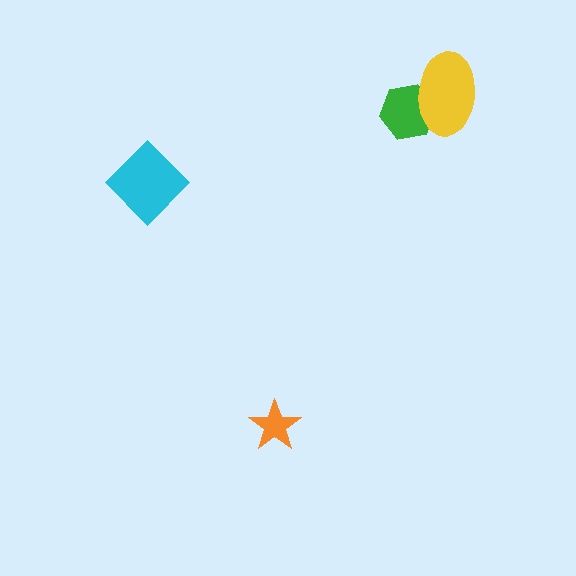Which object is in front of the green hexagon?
The yellow ellipse is in front of the green hexagon.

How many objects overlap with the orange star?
0 objects overlap with the orange star.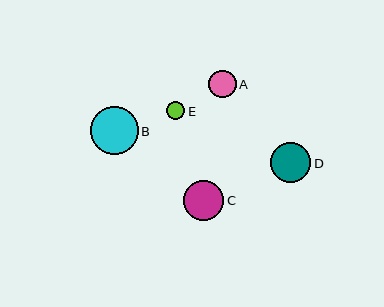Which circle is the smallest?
Circle E is the smallest with a size of approximately 18 pixels.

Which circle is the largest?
Circle B is the largest with a size of approximately 48 pixels.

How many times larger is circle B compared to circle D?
Circle B is approximately 1.2 times the size of circle D.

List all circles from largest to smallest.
From largest to smallest: B, D, C, A, E.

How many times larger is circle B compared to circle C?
Circle B is approximately 1.2 times the size of circle C.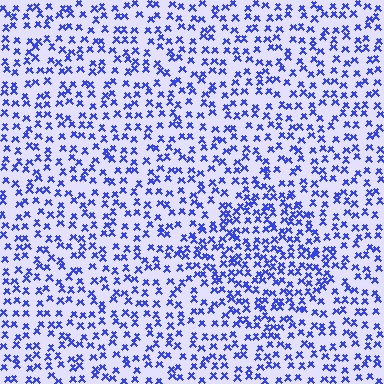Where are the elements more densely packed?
The elements are more densely packed inside the diamond boundary.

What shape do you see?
I see a diamond.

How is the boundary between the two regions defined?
The boundary is defined by a change in element density (approximately 1.6x ratio). All elements are the same color, size, and shape.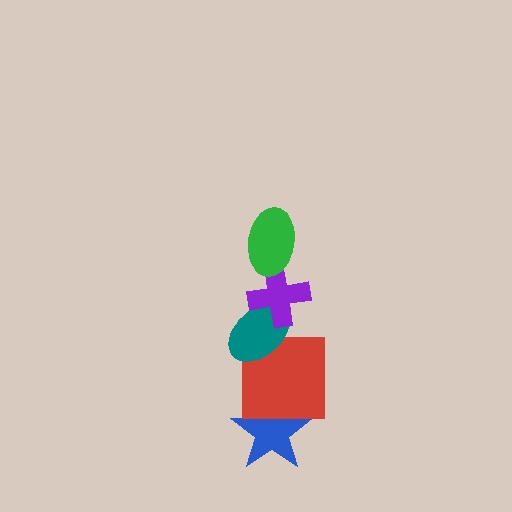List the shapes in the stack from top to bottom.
From top to bottom: the green ellipse, the purple cross, the teal ellipse, the red square, the blue star.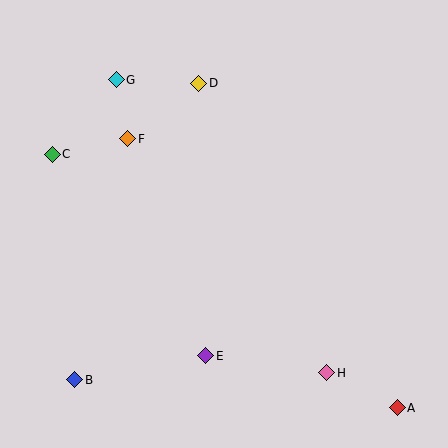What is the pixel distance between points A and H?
The distance between A and H is 79 pixels.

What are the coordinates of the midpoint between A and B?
The midpoint between A and B is at (236, 394).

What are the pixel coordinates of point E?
Point E is at (206, 356).